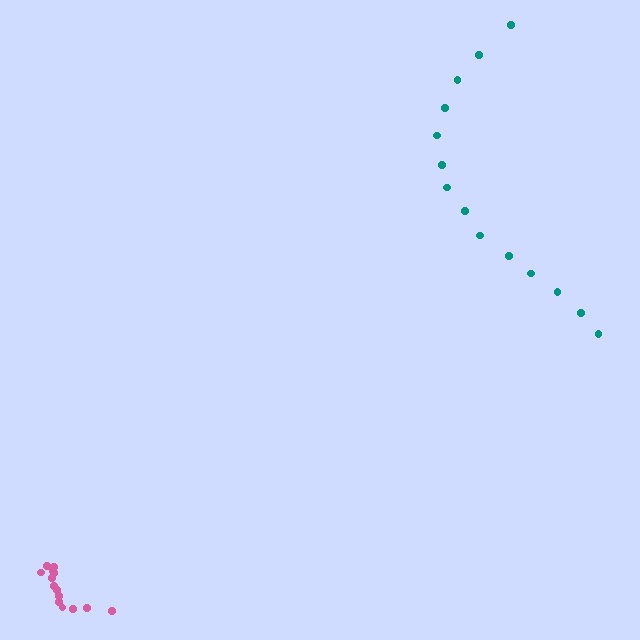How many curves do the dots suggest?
There are 2 distinct paths.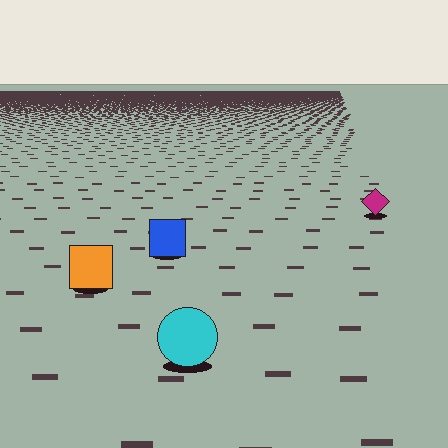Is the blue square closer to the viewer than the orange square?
No. The orange square is closer — you can tell from the texture gradient: the ground texture is coarser near it.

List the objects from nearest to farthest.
From nearest to farthest: the cyan circle, the orange square, the blue square, the magenta diamond.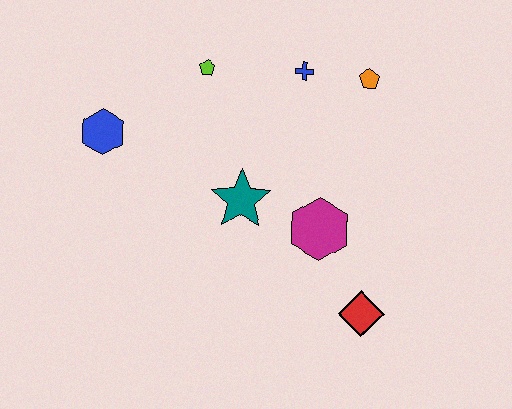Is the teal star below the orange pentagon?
Yes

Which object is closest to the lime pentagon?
The blue cross is closest to the lime pentagon.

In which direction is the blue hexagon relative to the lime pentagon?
The blue hexagon is to the left of the lime pentagon.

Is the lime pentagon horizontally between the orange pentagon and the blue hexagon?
Yes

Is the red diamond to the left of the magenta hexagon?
No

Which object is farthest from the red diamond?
The blue hexagon is farthest from the red diamond.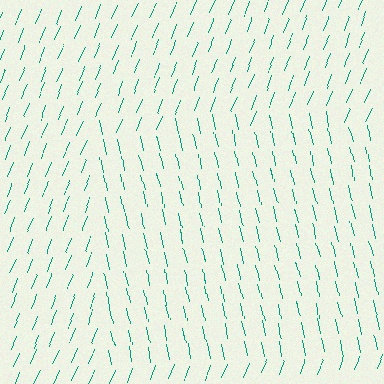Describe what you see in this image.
The image is filled with small teal line segments. A rectangle region in the image has lines oriented differently from the surrounding lines, creating a visible texture boundary.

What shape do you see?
I see a rectangle.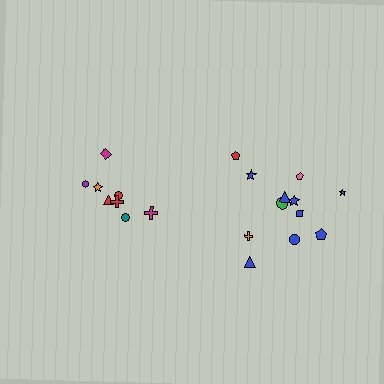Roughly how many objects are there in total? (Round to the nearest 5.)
Roughly 20 objects in total.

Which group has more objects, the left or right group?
The right group.